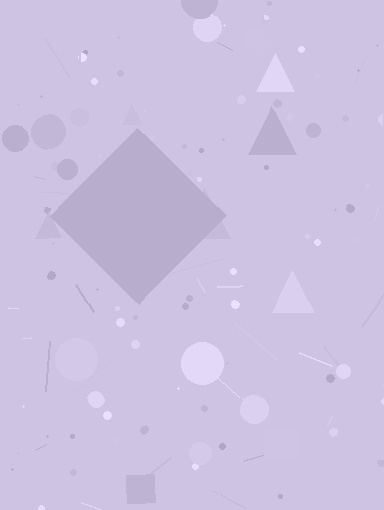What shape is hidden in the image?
A diamond is hidden in the image.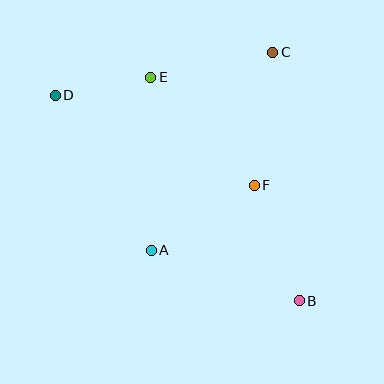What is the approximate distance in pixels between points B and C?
The distance between B and C is approximately 250 pixels.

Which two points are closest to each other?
Points D and E are closest to each other.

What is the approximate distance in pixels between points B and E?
The distance between B and E is approximately 268 pixels.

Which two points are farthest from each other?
Points B and D are farthest from each other.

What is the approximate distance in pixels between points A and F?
The distance between A and F is approximately 121 pixels.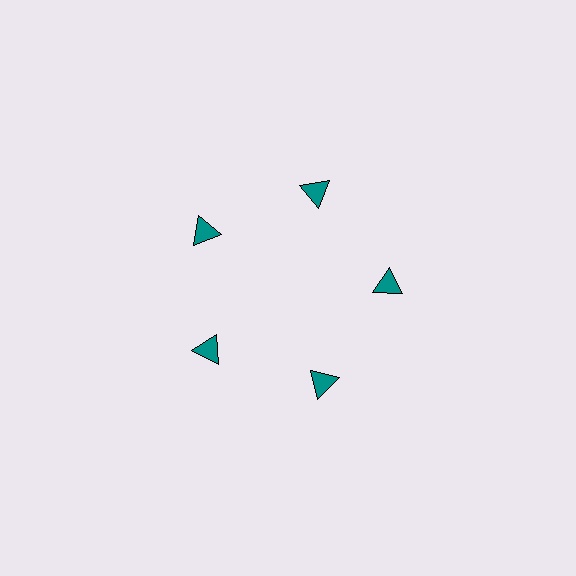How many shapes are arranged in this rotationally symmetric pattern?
There are 5 shapes, arranged in 5 groups of 1.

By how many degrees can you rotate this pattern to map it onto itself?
The pattern maps onto itself every 72 degrees of rotation.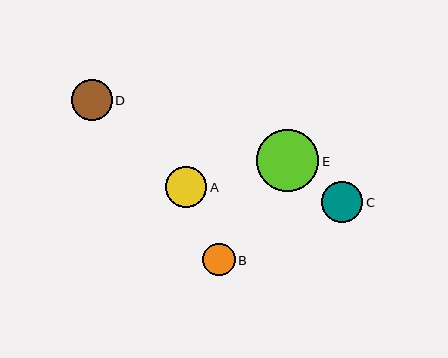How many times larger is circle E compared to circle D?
Circle E is approximately 1.5 times the size of circle D.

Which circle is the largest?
Circle E is the largest with a size of approximately 62 pixels.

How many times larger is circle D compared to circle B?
Circle D is approximately 1.3 times the size of circle B.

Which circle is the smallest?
Circle B is the smallest with a size of approximately 32 pixels.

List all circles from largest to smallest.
From largest to smallest: E, C, D, A, B.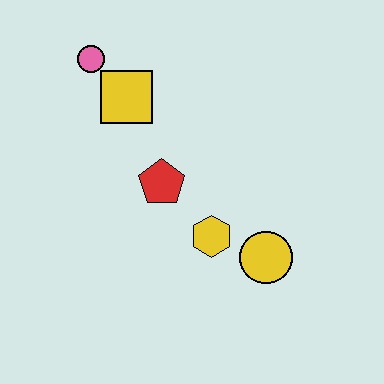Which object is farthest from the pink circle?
The yellow circle is farthest from the pink circle.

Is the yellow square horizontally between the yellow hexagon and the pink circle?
Yes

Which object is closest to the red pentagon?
The yellow hexagon is closest to the red pentagon.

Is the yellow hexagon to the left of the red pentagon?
No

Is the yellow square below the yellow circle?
No